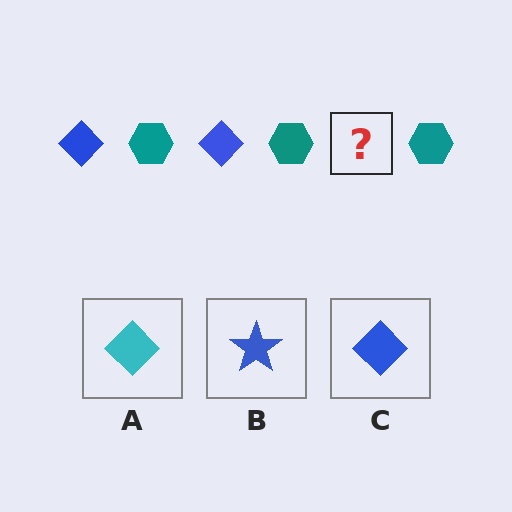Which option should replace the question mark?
Option C.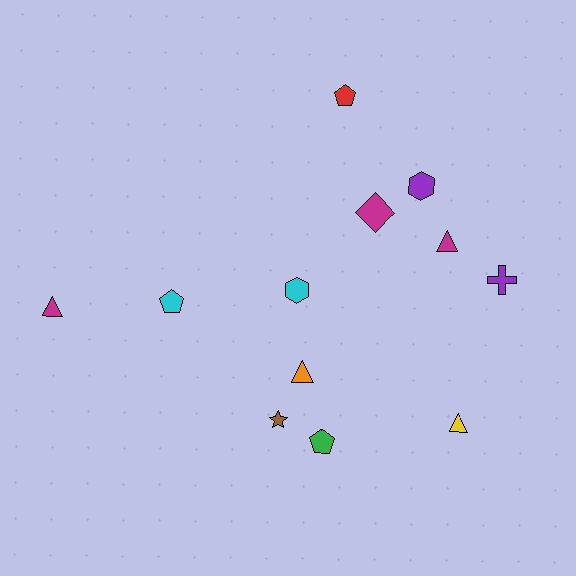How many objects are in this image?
There are 12 objects.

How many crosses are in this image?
There is 1 cross.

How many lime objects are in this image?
There are no lime objects.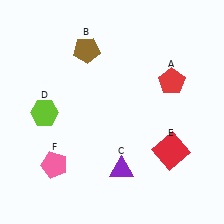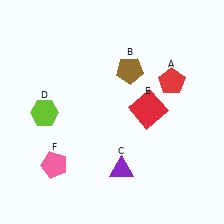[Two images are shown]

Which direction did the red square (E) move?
The red square (E) moved up.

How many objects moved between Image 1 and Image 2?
2 objects moved between the two images.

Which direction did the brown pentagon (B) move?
The brown pentagon (B) moved right.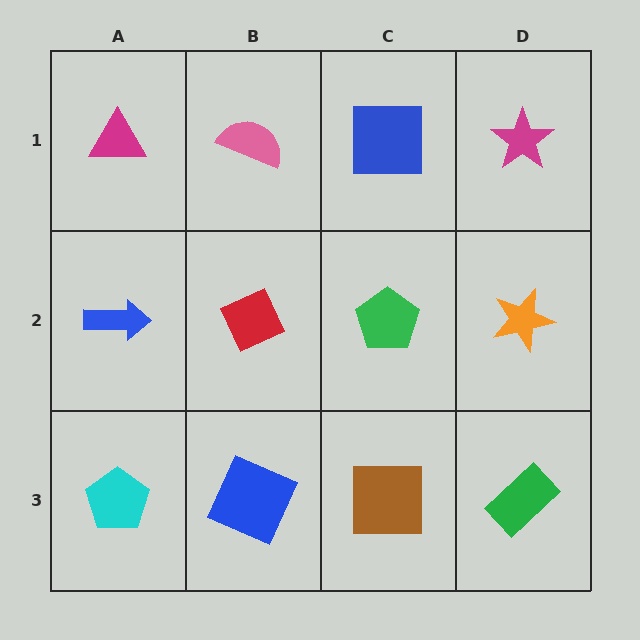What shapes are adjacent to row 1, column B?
A red diamond (row 2, column B), a magenta triangle (row 1, column A), a blue square (row 1, column C).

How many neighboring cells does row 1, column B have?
3.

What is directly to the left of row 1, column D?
A blue square.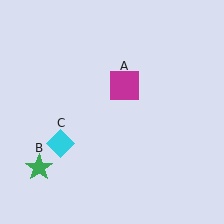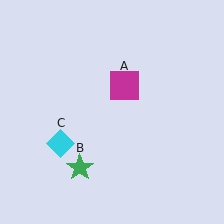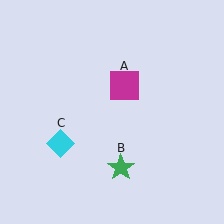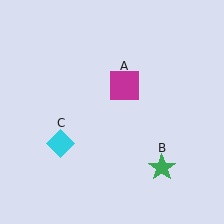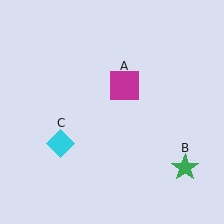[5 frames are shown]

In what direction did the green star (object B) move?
The green star (object B) moved right.